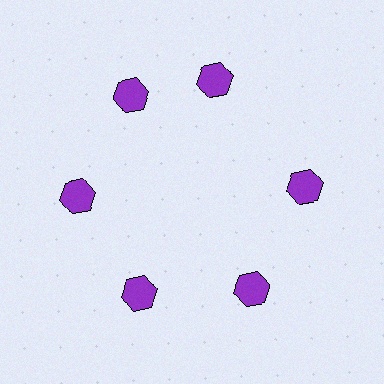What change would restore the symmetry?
The symmetry would be restored by rotating it back into even spacing with its neighbors so that all 6 hexagons sit at equal angles and equal distance from the center.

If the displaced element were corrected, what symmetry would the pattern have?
It would have 6-fold rotational symmetry — the pattern would map onto itself every 60 degrees.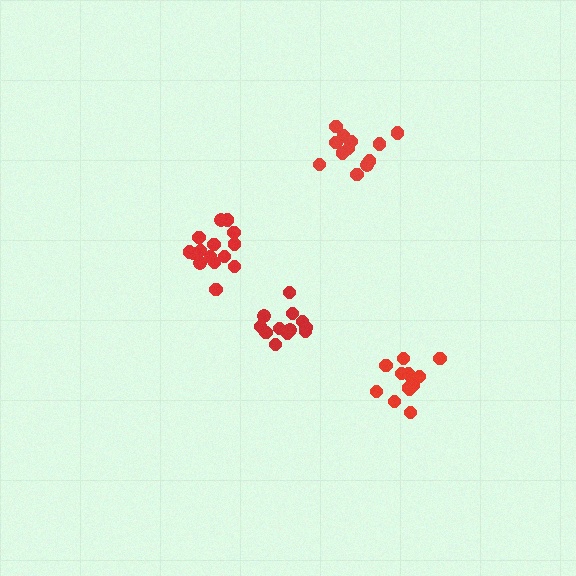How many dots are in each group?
Group 1: 12 dots, Group 2: 12 dots, Group 3: 12 dots, Group 4: 15 dots (51 total).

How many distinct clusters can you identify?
There are 4 distinct clusters.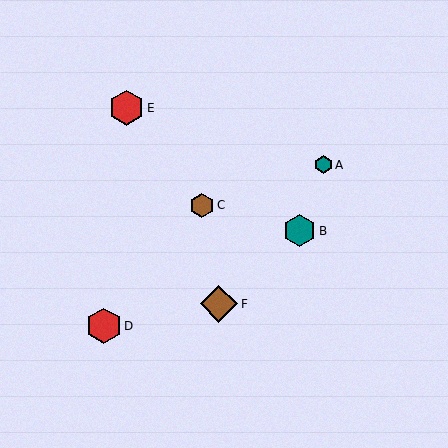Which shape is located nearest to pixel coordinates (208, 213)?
The brown hexagon (labeled C) at (202, 205) is nearest to that location.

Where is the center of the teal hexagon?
The center of the teal hexagon is at (300, 231).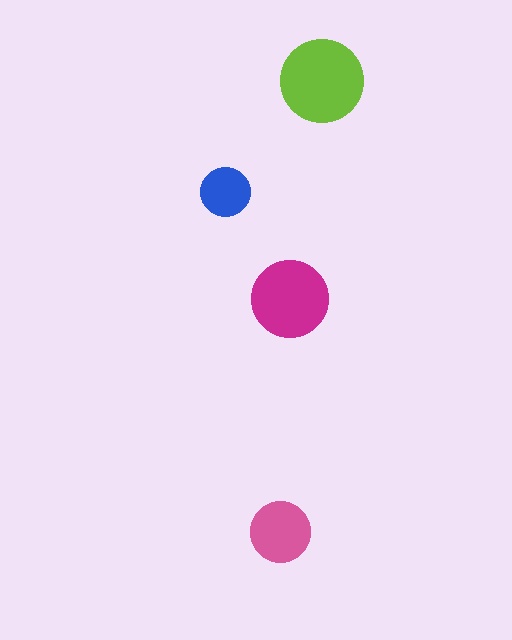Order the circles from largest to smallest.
the lime one, the magenta one, the pink one, the blue one.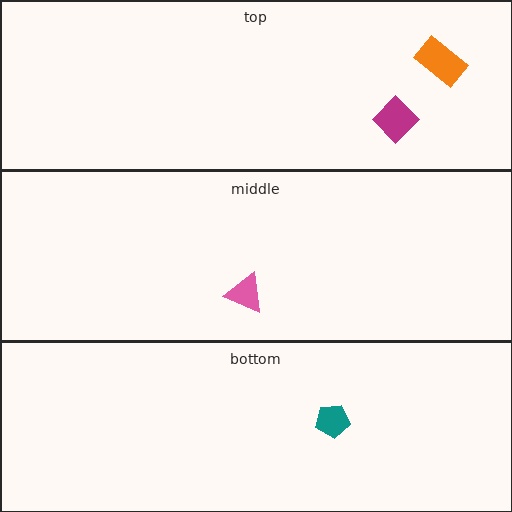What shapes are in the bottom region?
The teal pentagon.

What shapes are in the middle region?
The pink triangle.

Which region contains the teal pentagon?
The bottom region.